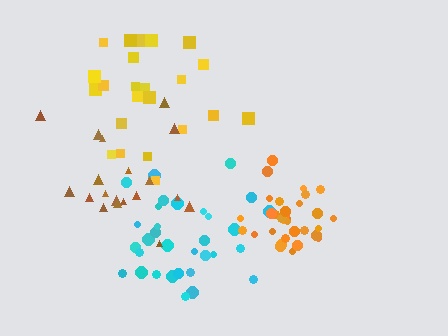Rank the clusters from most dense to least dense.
orange, cyan, yellow, brown.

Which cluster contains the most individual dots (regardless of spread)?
Cyan (34).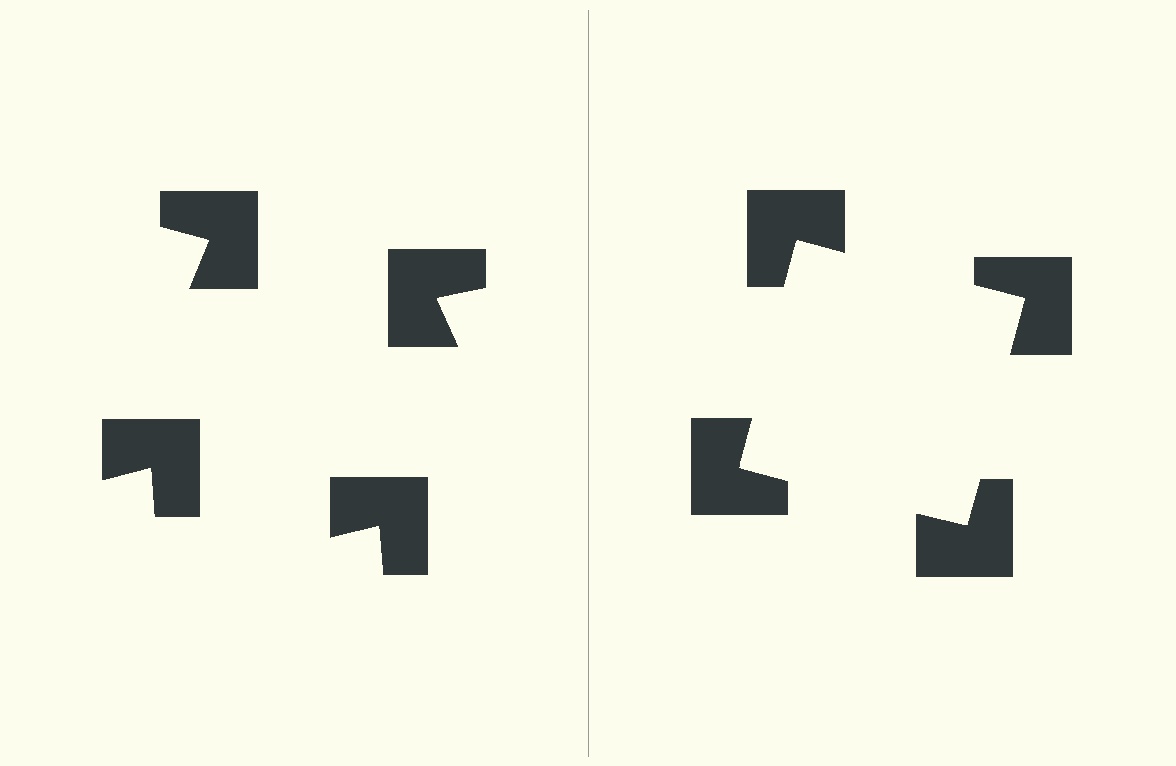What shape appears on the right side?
An illusory square.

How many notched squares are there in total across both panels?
8 — 4 on each side.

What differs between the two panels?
The notched squares are positioned identically on both sides; only the wedge orientations differ. On the right they align to a square; on the left they are misaligned.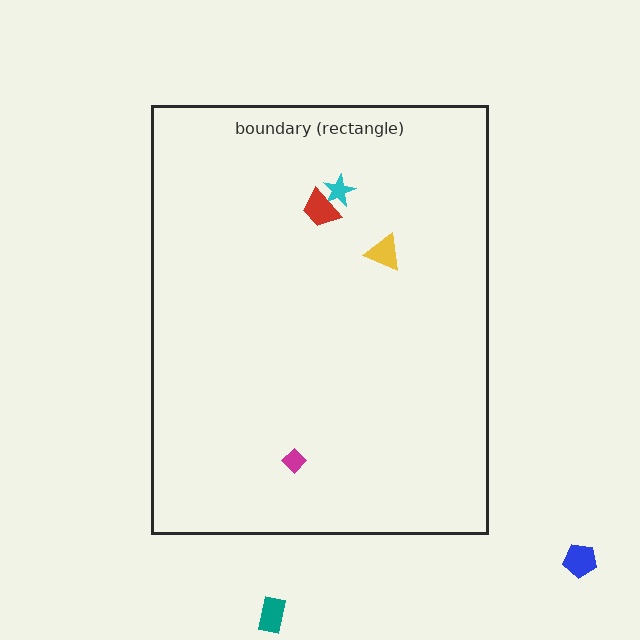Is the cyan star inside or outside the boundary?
Inside.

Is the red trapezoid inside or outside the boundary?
Inside.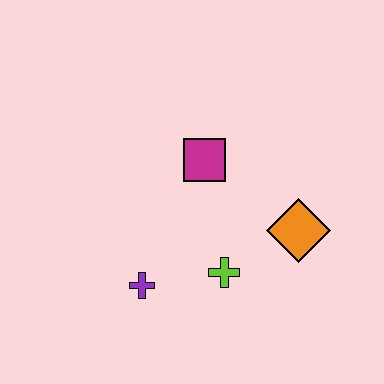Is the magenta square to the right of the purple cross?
Yes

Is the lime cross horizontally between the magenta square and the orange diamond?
Yes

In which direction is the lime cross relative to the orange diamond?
The lime cross is to the left of the orange diamond.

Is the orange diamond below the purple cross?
No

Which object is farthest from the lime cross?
The magenta square is farthest from the lime cross.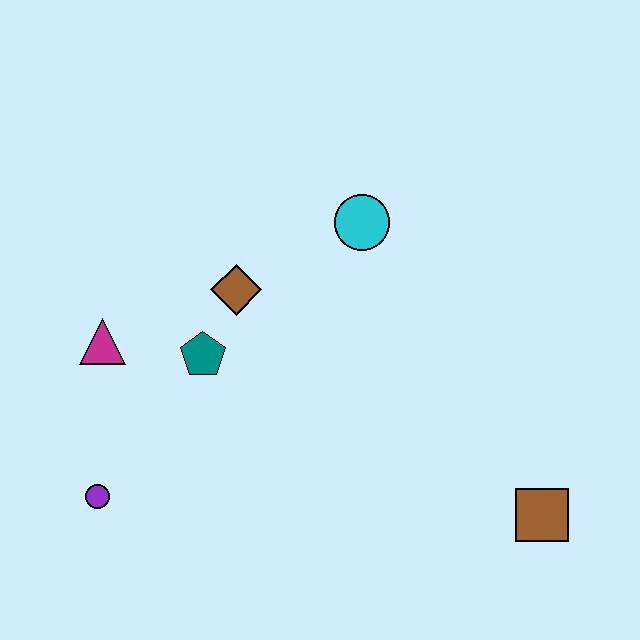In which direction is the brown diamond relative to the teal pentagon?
The brown diamond is above the teal pentagon.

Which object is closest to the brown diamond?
The teal pentagon is closest to the brown diamond.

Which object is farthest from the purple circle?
The brown square is farthest from the purple circle.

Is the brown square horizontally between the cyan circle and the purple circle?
No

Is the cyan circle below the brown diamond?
No